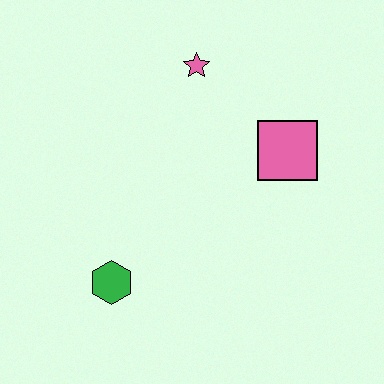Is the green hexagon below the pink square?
Yes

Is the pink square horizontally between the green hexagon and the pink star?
No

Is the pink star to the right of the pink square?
No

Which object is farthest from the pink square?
The green hexagon is farthest from the pink square.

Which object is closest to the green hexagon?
The pink square is closest to the green hexagon.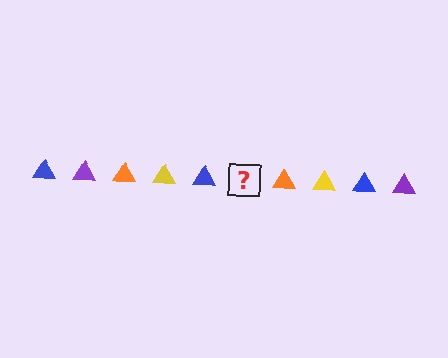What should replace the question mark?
The question mark should be replaced with a purple triangle.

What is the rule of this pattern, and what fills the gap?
The rule is that the pattern cycles through blue, purple, orange, yellow triangles. The gap should be filled with a purple triangle.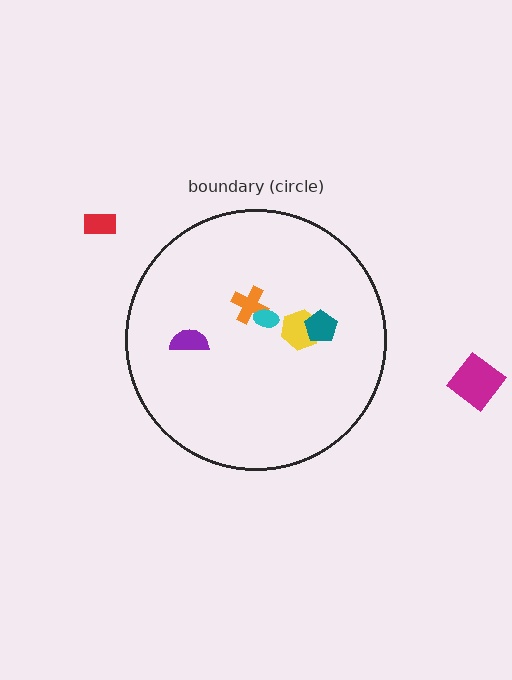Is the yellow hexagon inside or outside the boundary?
Inside.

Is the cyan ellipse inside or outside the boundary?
Inside.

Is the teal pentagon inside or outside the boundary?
Inside.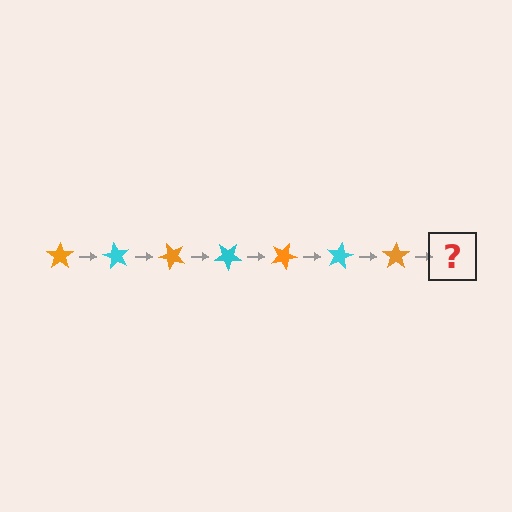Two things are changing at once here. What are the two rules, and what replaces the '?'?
The two rules are that it rotates 60 degrees each step and the color cycles through orange and cyan. The '?' should be a cyan star, rotated 420 degrees from the start.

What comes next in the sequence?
The next element should be a cyan star, rotated 420 degrees from the start.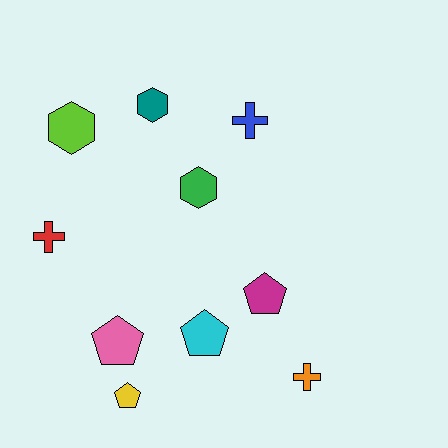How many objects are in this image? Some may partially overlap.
There are 10 objects.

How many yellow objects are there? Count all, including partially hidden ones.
There is 1 yellow object.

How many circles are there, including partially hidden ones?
There are no circles.